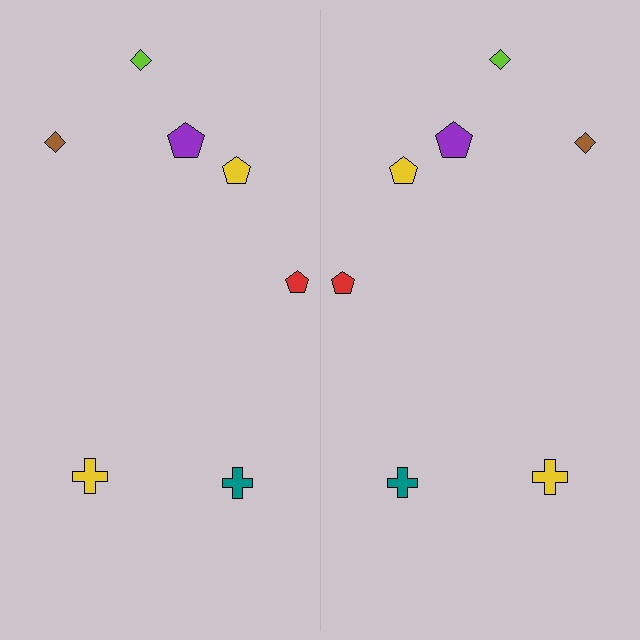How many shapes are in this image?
There are 14 shapes in this image.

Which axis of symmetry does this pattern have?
The pattern has a vertical axis of symmetry running through the center of the image.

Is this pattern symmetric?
Yes, this pattern has bilateral (reflection) symmetry.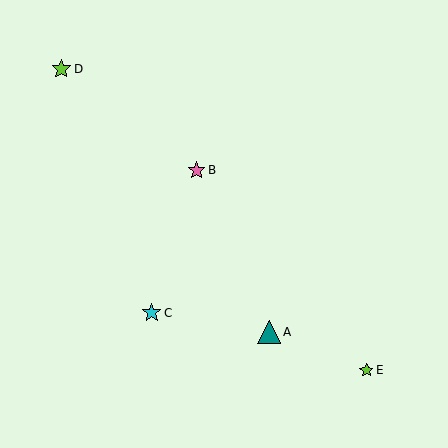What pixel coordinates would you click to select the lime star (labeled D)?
Click at (61, 69) to select the lime star D.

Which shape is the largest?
The teal triangle (labeled A) is the largest.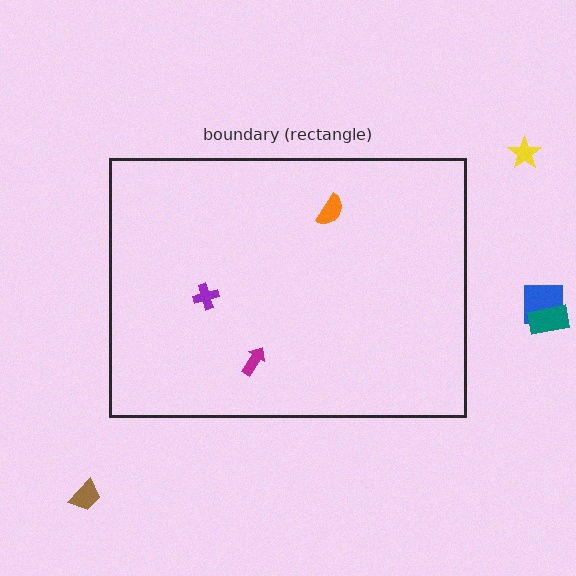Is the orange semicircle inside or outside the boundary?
Inside.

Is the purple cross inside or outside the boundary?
Inside.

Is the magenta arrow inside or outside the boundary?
Inside.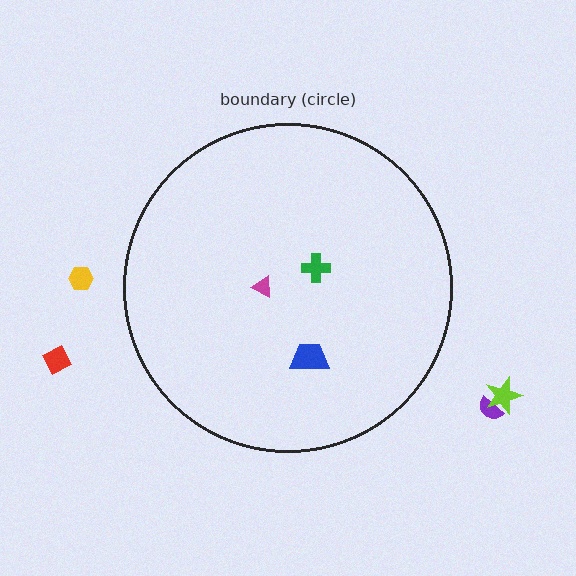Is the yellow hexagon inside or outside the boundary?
Outside.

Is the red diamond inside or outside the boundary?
Outside.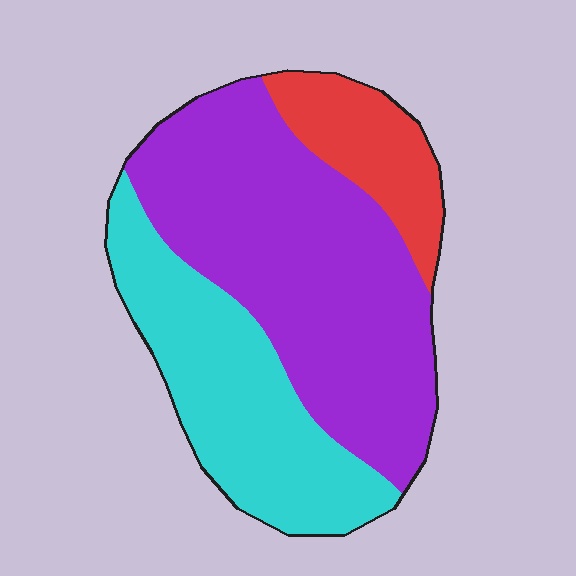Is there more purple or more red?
Purple.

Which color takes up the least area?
Red, at roughly 15%.